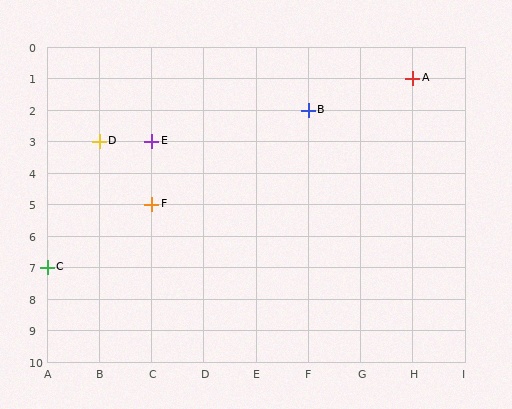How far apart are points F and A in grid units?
Points F and A are 5 columns and 4 rows apart (about 6.4 grid units diagonally).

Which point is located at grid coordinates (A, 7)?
Point C is at (A, 7).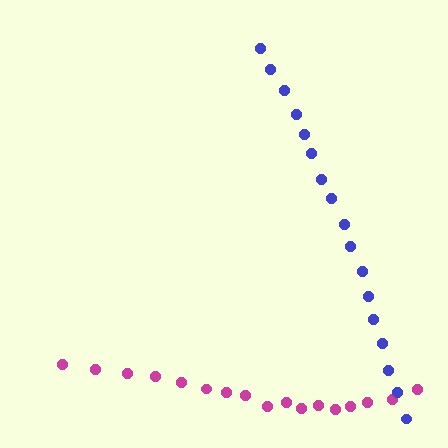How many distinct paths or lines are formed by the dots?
There are 2 distinct paths.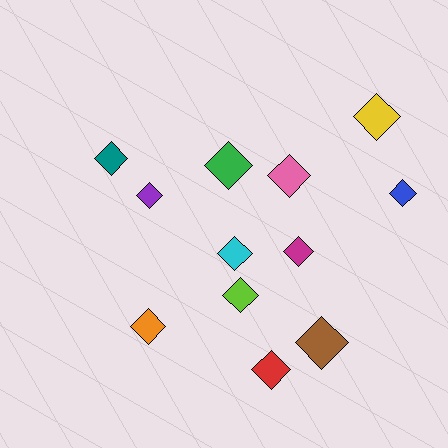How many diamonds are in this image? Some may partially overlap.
There are 12 diamonds.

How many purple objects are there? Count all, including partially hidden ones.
There is 1 purple object.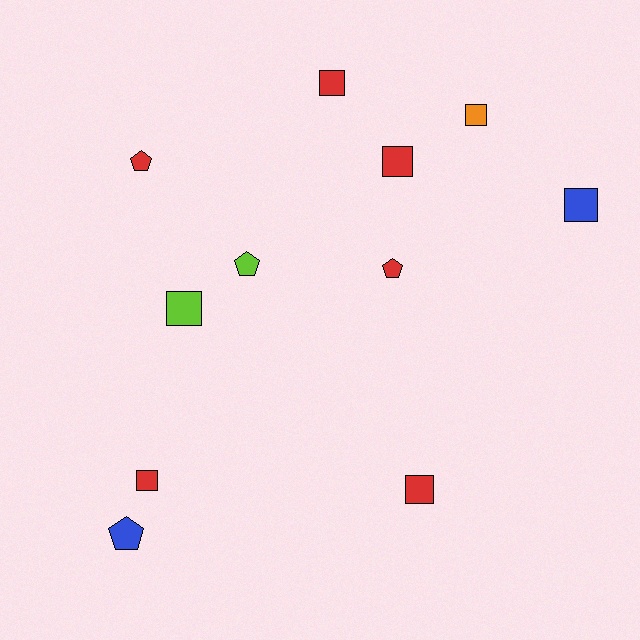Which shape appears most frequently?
Square, with 7 objects.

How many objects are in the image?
There are 11 objects.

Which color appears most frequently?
Red, with 6 objects.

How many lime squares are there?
There is 1 lime square.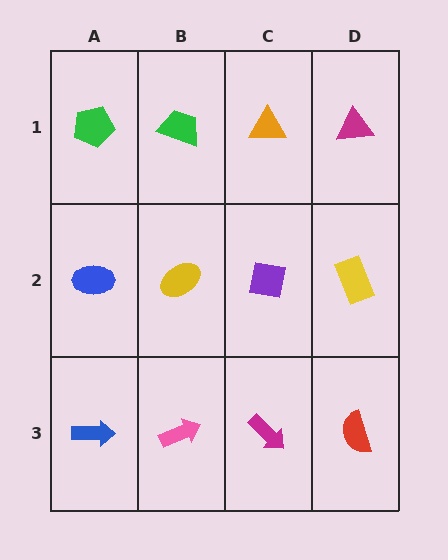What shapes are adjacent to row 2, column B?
A green trapezoid (row 1, column B), a pink arrow (row 3, column B), a blue ellipse (row 2, column A), a purple square (row 2, column C).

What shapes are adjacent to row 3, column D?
A yellow rectangle (row 2, column D), a magenta arrow (row 3, column C).